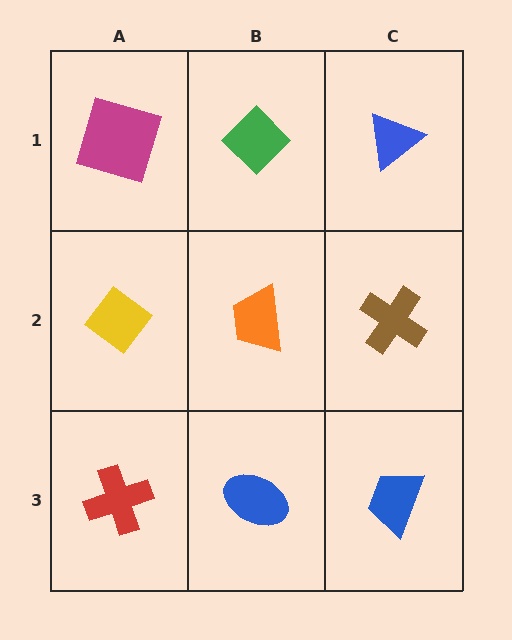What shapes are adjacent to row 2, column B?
A green diamond (row 1, column B), a blue ellipse (row 3, column B), a yellow diamond (row 2, column A), a brown cross (row 2, column C).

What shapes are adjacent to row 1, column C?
A brown cross (row 2, column C), a green diamond (row 1, column B).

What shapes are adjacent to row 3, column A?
A yellow diamond (row 2, column A), a blue ellipse (row 3, column B).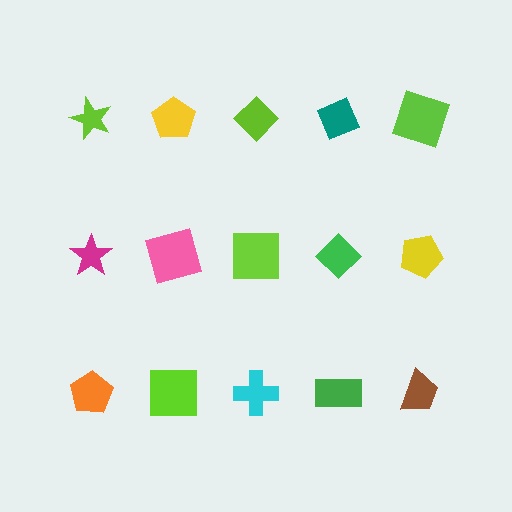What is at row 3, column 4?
A green rectangle.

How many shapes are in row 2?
5 shapes.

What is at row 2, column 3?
A lime square.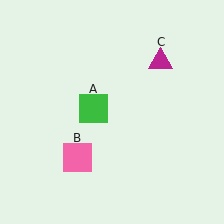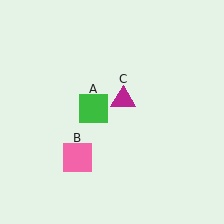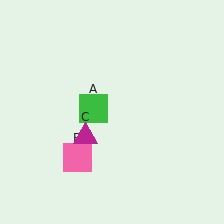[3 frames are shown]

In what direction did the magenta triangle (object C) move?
The magenta triangle (object C) moved down and to the left.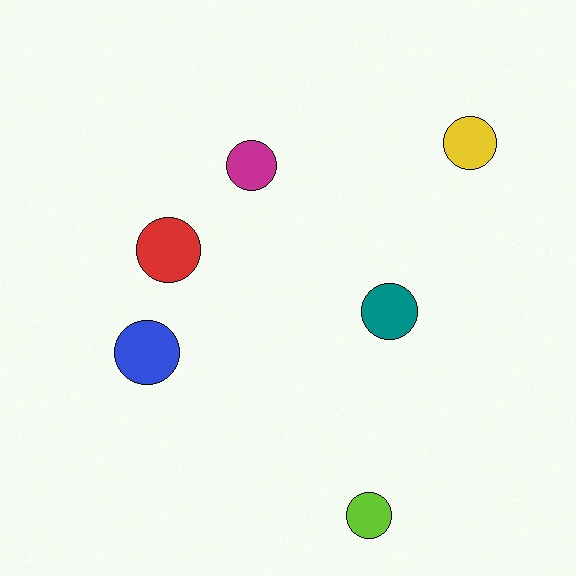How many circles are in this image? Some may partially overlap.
There are 6 circles.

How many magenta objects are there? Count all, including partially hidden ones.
There is 1 magenta object.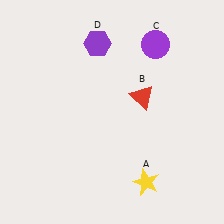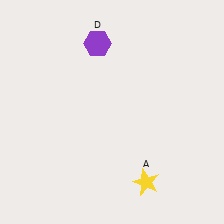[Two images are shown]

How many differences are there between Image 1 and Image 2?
There are 2 differences between the two images.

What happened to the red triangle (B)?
The red triangle (B) was removed in Image 2. It was in the top-right area of Image 1.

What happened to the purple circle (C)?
The purple circle (C) was removed in Image 2. It was in the top-right area of Image 1.